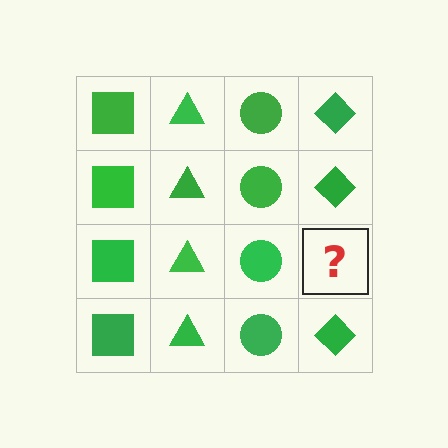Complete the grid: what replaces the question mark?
The question mark should be replaced with a green diamond.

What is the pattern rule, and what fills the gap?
The rule is that each column has a consistent shape. The gap should be filled with a green diamond.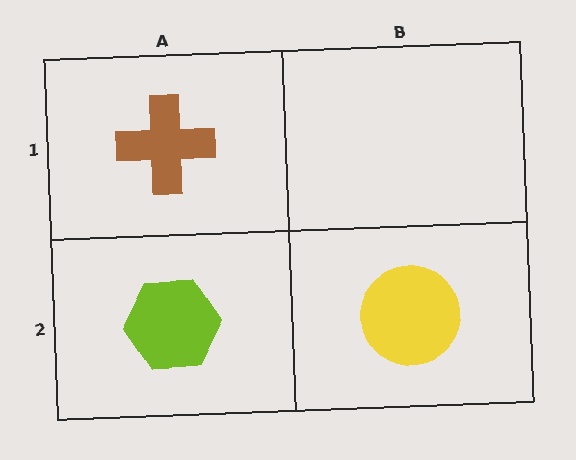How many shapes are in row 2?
2 shapes.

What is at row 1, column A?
A brown cross.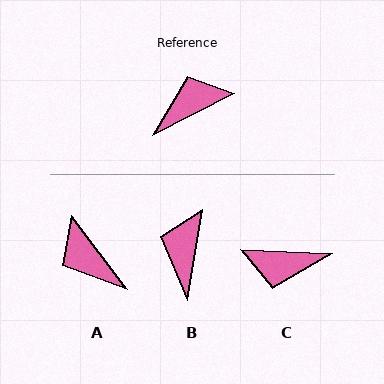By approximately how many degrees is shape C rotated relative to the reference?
Approximately 151 degrees counter-clockwise.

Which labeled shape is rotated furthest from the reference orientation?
C, about 151 degrees away.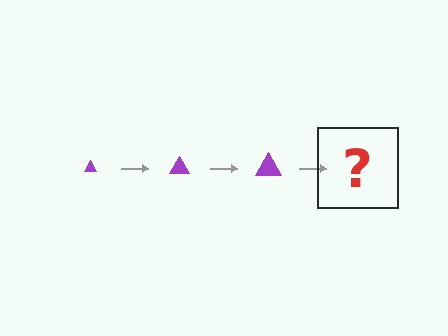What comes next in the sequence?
The next element should be a purple triangle, larger than the previous one.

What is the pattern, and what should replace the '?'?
The pattern is that the triangle gets progressively larger each step. The '?' should be a purple triangle, larger than the previous one.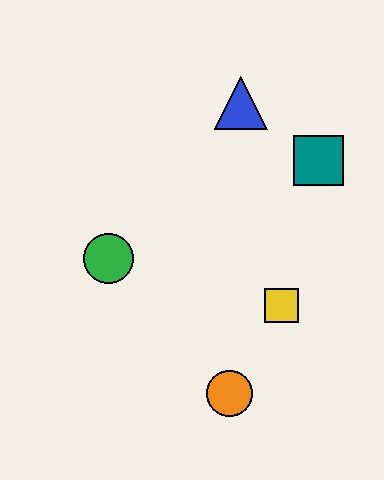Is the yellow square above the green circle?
No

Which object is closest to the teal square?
The blue triangle is closest to the teal square.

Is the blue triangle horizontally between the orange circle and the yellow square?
Yes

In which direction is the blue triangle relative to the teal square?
The blue triangle is to the left of the teal square.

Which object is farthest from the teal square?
The orange circle is farthest from the teal square.